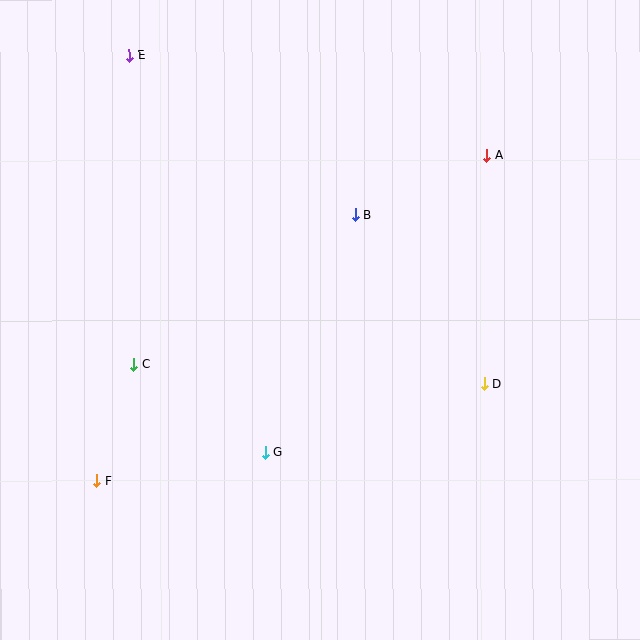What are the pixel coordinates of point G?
Point G is at (265, 452).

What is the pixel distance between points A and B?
The distance between A and B is 144 pixels.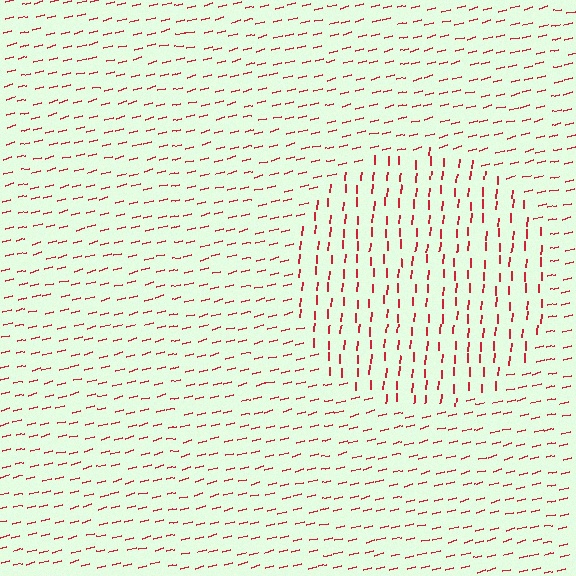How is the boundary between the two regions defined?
The boundary is defined purely by a change in line orientation (approximately 73 degrees difference). All lines are the same color and thickness.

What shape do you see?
I see a circle.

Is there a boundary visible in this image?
Yes, there is a texture boundary formed by a change in line orientation.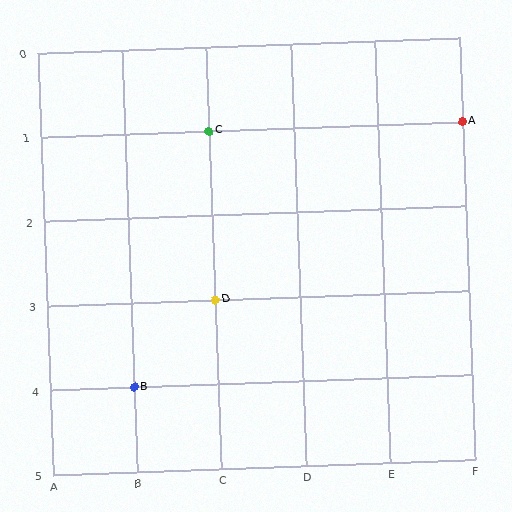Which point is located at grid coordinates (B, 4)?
Point B is at (B, 4).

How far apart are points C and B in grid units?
Points C and B are 1 column and 3 rows apart (about 3.2 grid units diagonally).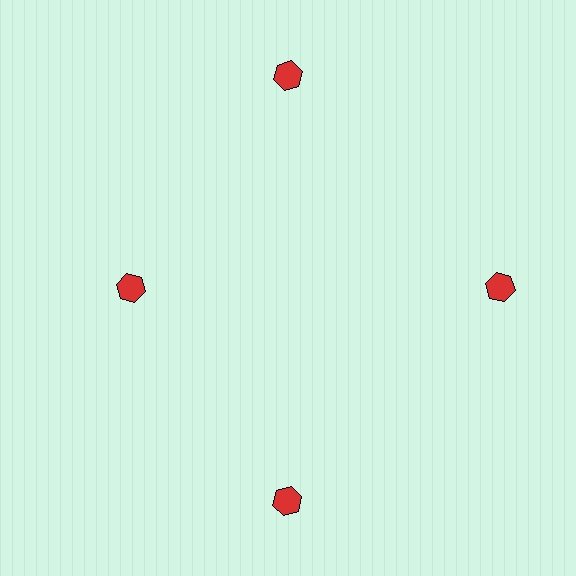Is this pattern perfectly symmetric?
No. The 4 red hexagons are arranged in a ring, but one element near the 9 o'clock position is pulled inward toward the center, breaking the 4-fold rotational symmetry.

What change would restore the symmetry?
The symmetry would be restored by moving it outward, back onto the ring so that all 4 hexagons sit at equal angles and equal distance from the center.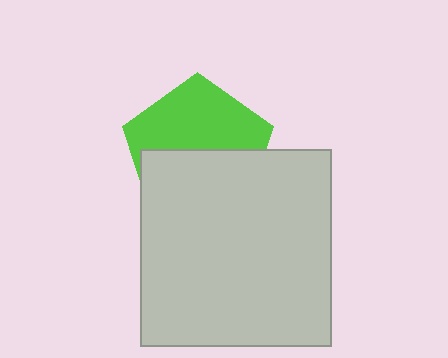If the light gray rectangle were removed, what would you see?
You would see the complete lime pentagon.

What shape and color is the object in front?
The object in front is a light gray rectangle.